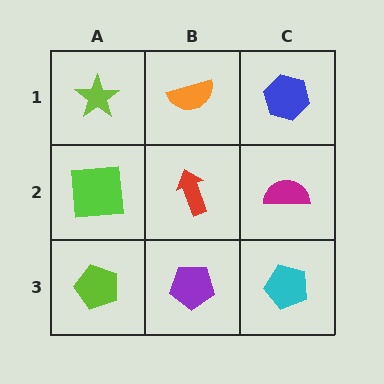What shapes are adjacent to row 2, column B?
An orange semicircle (row 1, column B), a purple pentagon (row 3, column B), a lime square (row 2, column A), a magenta semicircle (row 2, column C).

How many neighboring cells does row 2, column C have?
3.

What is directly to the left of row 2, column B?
A lime square.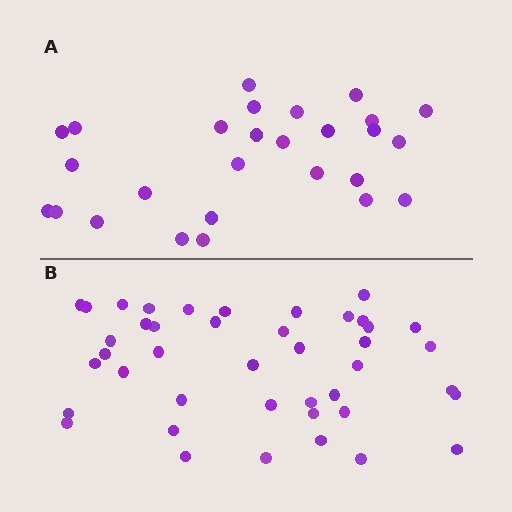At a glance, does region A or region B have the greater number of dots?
Region B (the bottom region) has more dots.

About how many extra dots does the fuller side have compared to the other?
Region B has approximately 15 more dots than region A.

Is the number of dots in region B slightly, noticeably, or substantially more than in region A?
Region B has substantially more. The ratio is roughly 1.6 to 1.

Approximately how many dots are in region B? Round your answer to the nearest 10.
About 40 dots. (The exact count is 42, which rounds to 40.)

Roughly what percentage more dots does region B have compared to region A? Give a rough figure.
About 55% more.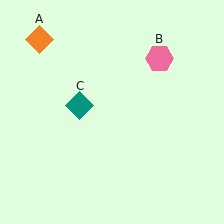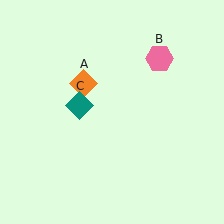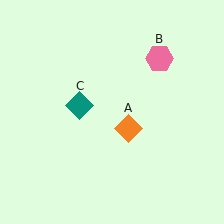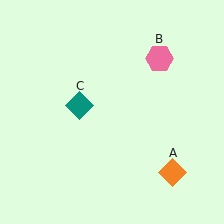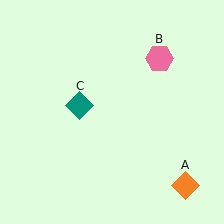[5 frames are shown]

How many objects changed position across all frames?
1 object changed position: orange diamond (object A).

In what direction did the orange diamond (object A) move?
The orange diamond (object A) moved down and to the right.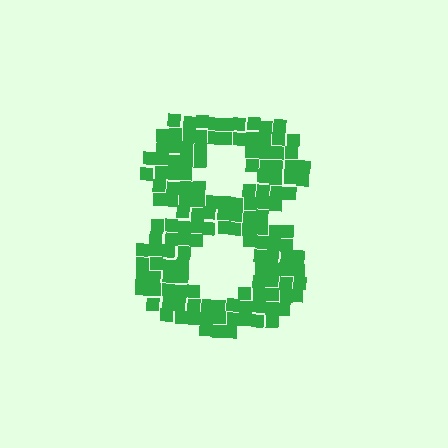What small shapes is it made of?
It is made of small squares.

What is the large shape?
The large shape is the digit 8.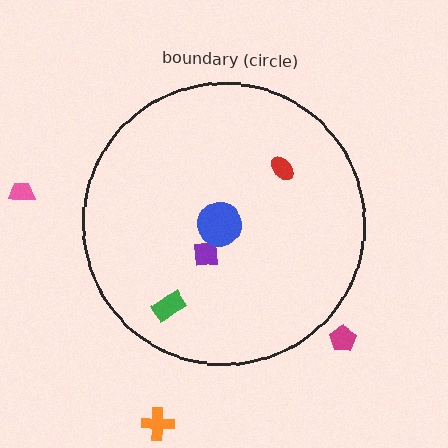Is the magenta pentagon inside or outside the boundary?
Outside.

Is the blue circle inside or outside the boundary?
Inside.